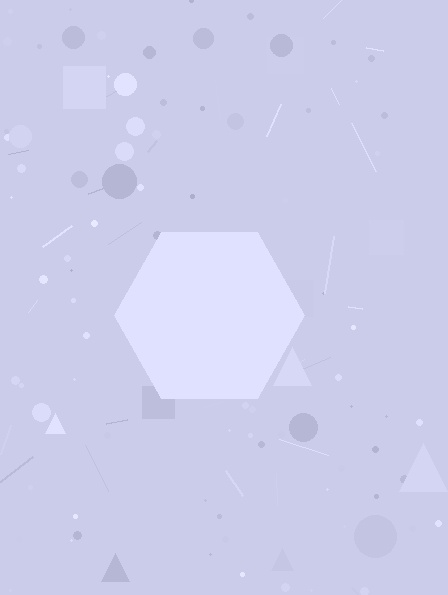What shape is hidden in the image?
A hexagon is hidden in the image.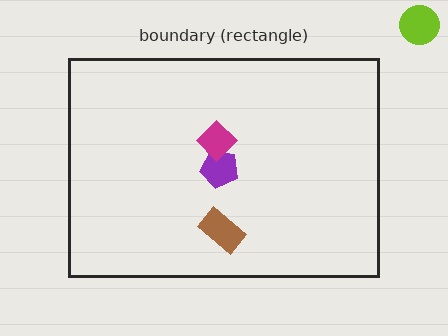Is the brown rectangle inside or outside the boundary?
Inside.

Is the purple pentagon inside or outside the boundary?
Inside.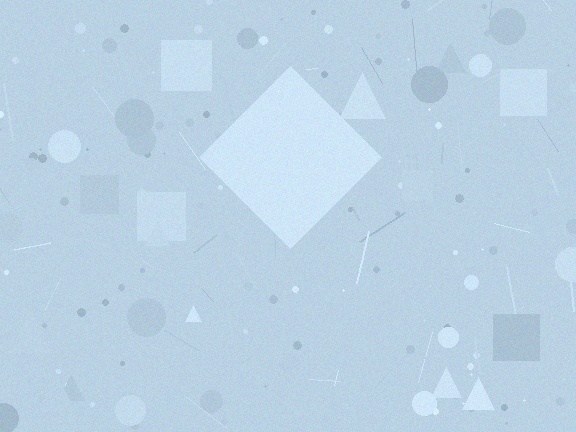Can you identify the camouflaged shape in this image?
The camouflaged shape is a diamond.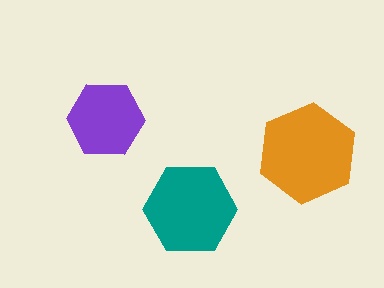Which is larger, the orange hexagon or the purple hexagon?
The orange one.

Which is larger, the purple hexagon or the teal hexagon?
The teal one.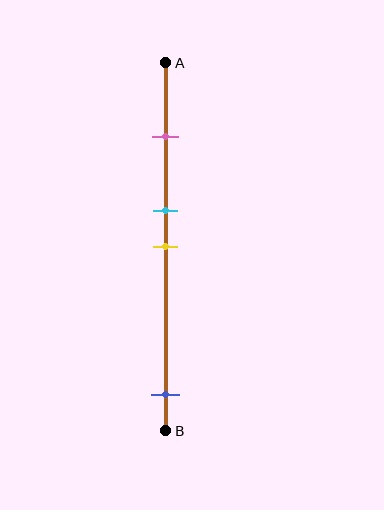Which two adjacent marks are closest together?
The cyan and yellow marks are the closest adjacent pair.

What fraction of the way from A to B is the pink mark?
The pink mark is approximately 20% (0.2) of the way from A to B.